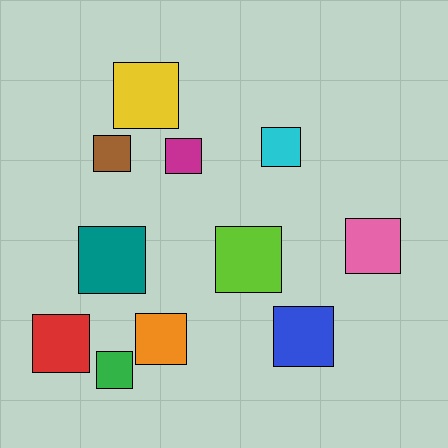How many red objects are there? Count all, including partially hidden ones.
There is 1 red object.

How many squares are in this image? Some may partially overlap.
There are 11 squares.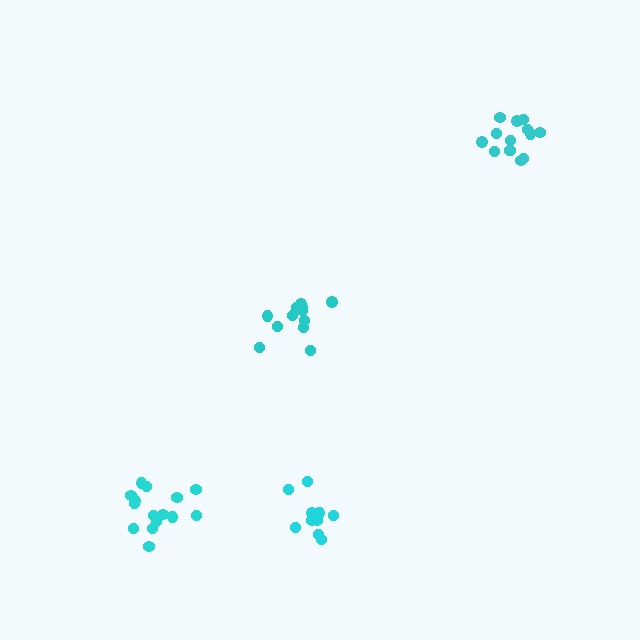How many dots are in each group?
Group 1: 10 dots, Group 2: 12 dots, Group 3: 15 dots, Group 4: 14 dots (51 total).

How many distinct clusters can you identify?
There are 4 distinct clusters.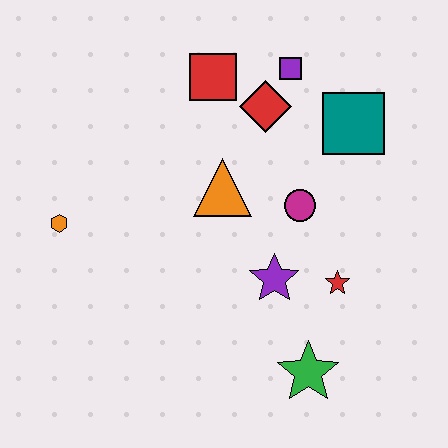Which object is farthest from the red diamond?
The green star is farthest from the red diamond.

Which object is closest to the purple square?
The red diamond is closest to the purple square.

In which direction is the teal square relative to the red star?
The teal square is above the red star.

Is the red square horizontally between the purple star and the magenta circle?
No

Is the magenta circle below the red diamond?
Yes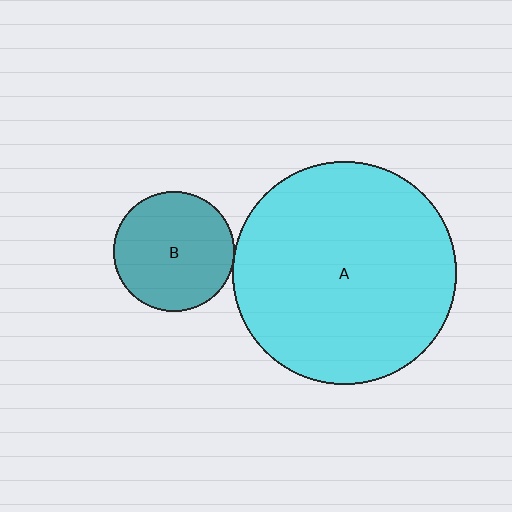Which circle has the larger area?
Circle A (cyan).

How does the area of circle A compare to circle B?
Approximately 3.4 times.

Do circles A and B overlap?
Yes.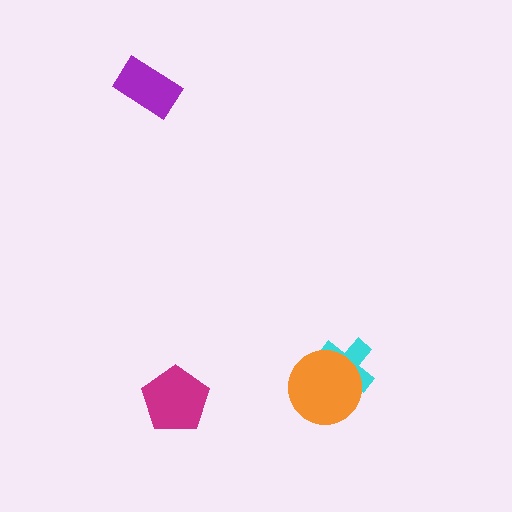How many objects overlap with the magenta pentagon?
0 objects overlap with the magenta pentagon.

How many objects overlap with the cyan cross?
1 object overlaps with the cyan cross.